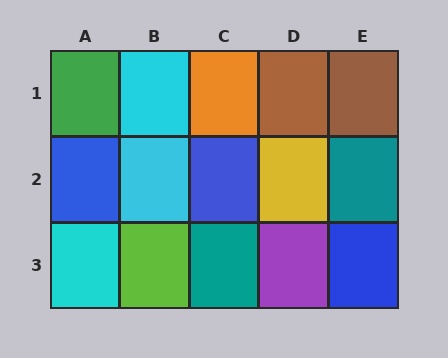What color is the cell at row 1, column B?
Cyan.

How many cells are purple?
1 cell is purple.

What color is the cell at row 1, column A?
Green.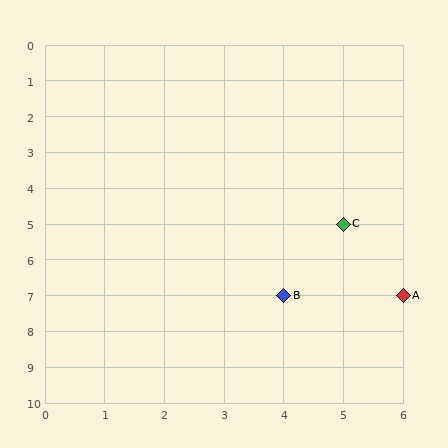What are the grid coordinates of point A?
Point A is at grid coordinates (6, 7).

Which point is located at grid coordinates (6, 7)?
Point A is at (6, 7).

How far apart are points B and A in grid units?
Points B and A are 2 columns apart.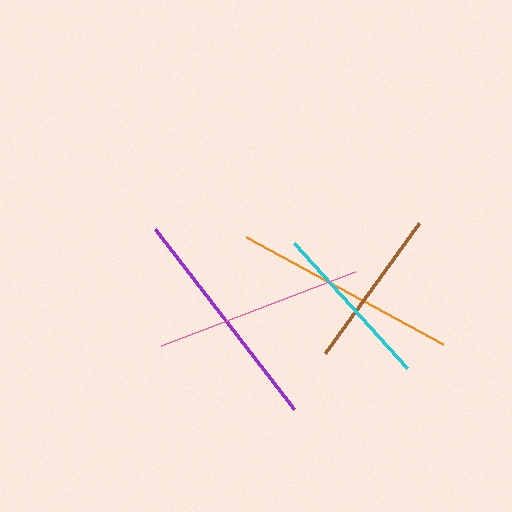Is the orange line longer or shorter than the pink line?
The orange line is longer than the pink line.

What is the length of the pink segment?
The pink segment is approximately 207 pixels long.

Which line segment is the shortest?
The brown line is the shortest at approximately 160 pixels.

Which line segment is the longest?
The purple line is the longest at approximately 228 pixels.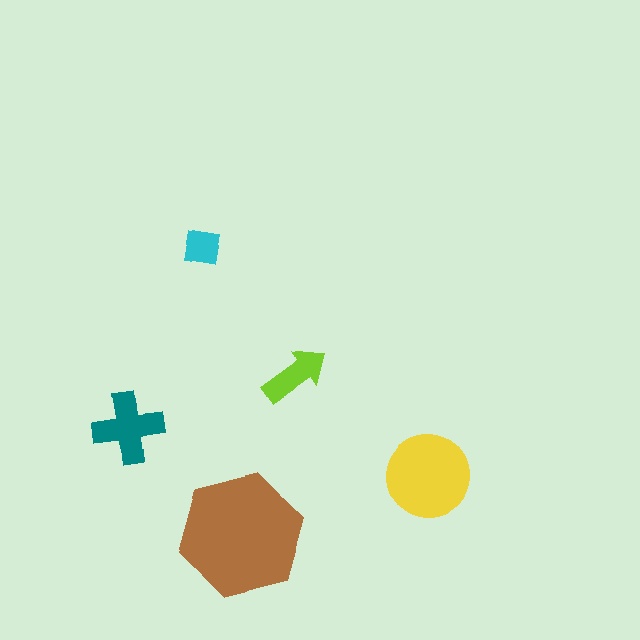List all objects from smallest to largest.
The cyan square, the lime arrow, the teal cross, the yellow circle, the brown hexagon.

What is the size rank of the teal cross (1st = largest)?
3rd.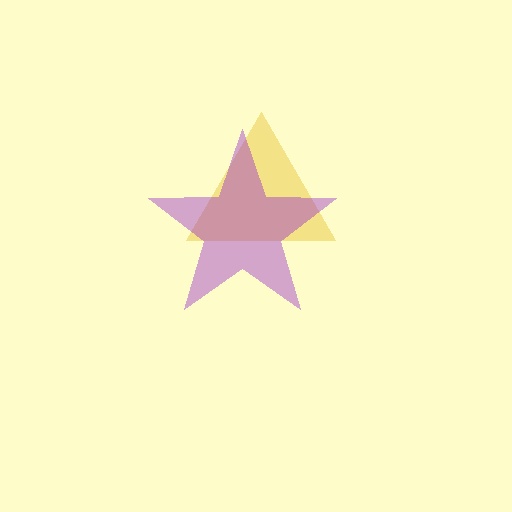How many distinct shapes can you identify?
There are 2 distinct shapes: a yellow triangle, a purple star.